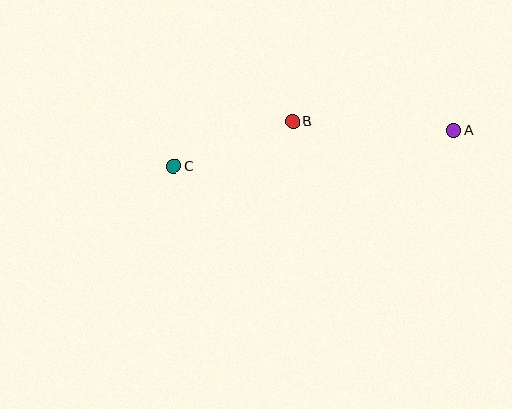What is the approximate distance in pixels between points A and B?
The distance between A and B is approximately 161 pixels.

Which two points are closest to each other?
Points B and C are closest to each other.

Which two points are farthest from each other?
Points A and C are farthest from each other.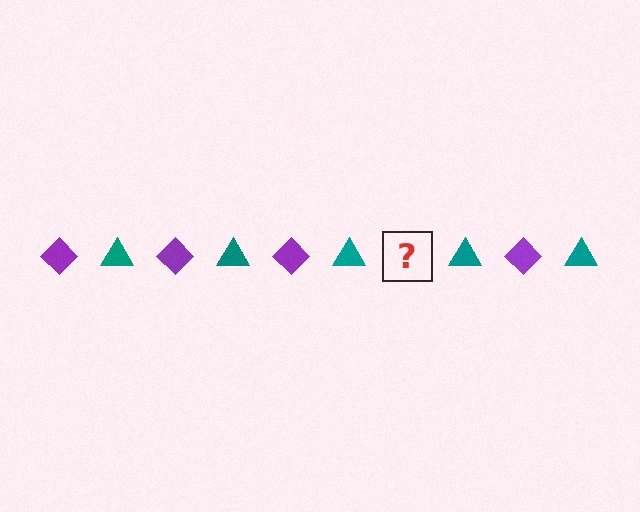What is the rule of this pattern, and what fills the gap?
The rule is that the pattern alternates between purple diamond and teal triangle. The gap should be filled with a purple diamond.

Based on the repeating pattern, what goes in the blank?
The blank should be a purple diamond.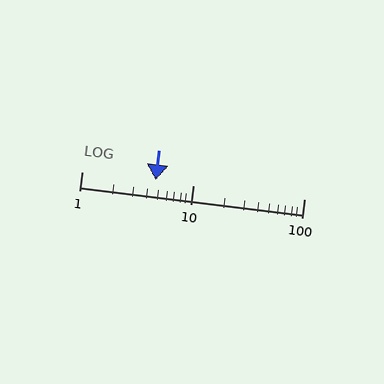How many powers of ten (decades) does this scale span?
The scale spans 2 decades, from 1 to 100.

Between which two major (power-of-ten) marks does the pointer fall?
The pointer is between 1 and 10.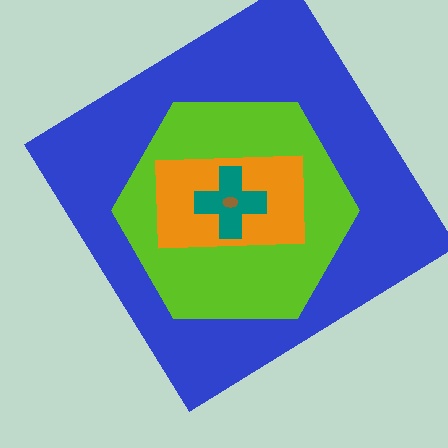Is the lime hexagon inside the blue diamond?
Yes.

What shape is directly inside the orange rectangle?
The teal cross.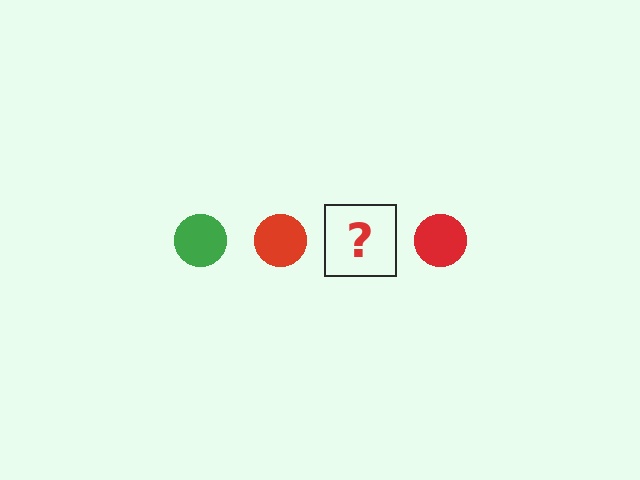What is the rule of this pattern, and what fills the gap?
The rule is that the pattern cycles through green, red circles. The gap should be filled with a green circle.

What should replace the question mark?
The question mark should be replaced with a green circle.